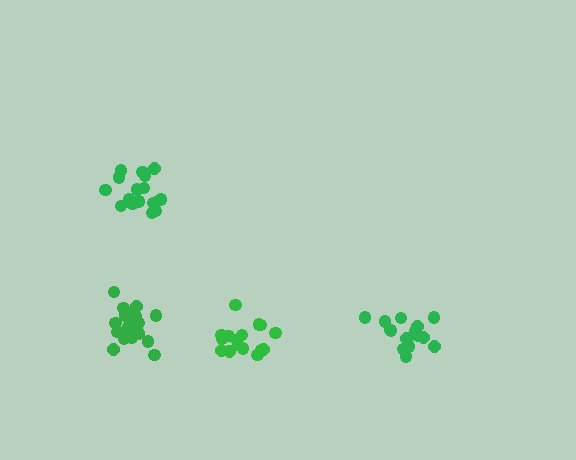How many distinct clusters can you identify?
There are 4 distinct clusters.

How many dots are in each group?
Group 1: 18 dots, Group 2: 20 dots, Group 3: 15 dots, Group 4: 16 dots (69 total).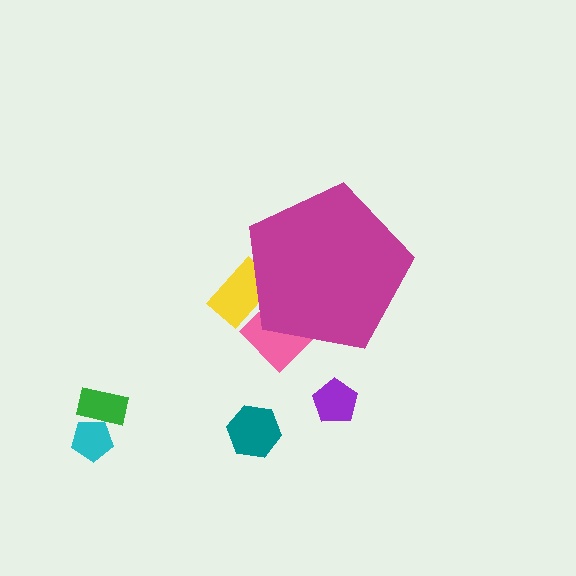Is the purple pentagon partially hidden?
No, the purple pentagon is fully visible.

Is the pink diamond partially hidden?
Yes, the pink diamond is partially hidden behind the magenta pentagon.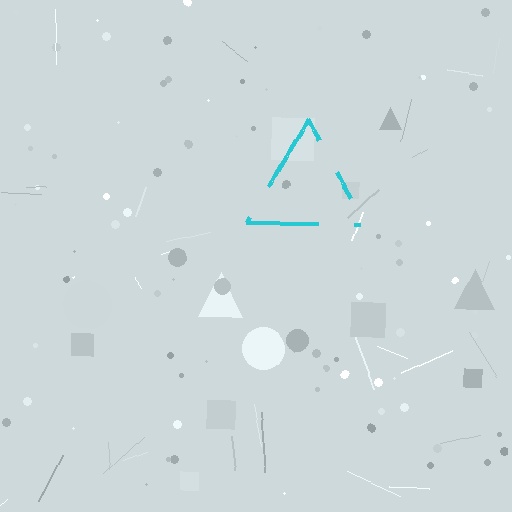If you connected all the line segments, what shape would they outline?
They would outline a triangle.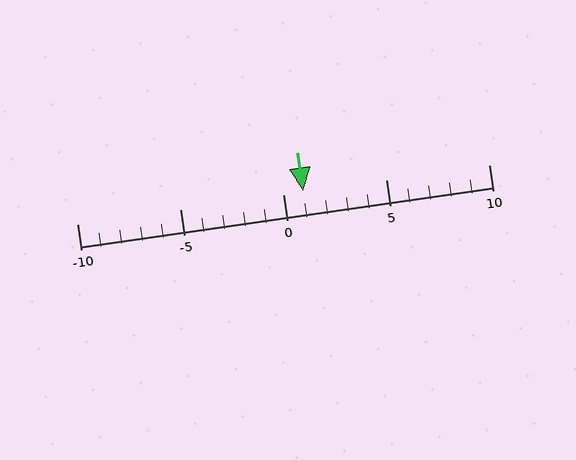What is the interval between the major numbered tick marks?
The major tick marks are spaced 5 units apart.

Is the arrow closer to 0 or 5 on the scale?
The arrow is closer to 0.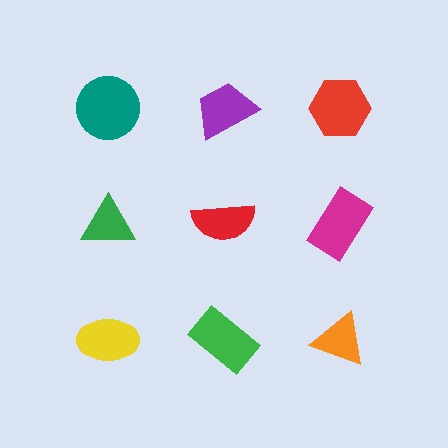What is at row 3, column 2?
A green rectangle.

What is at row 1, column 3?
A red hexagon.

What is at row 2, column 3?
A magenta rectangle.